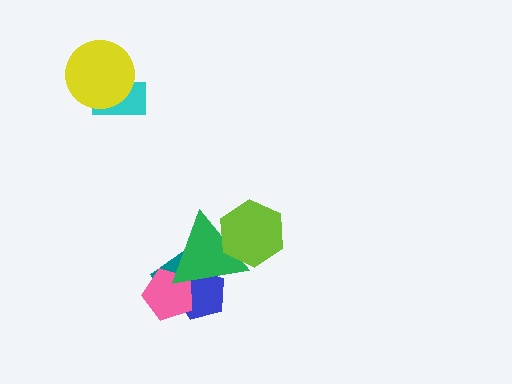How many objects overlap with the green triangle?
4 objects overlap with the green triangle.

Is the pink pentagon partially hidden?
Yes, it is partially covered by another shape.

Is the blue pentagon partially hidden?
Yes, it is partially covered by another shape.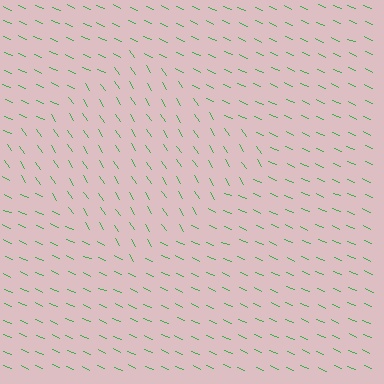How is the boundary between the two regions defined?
The boundary is defined purely by a change in line orientation (approximately 34 degrees difference). All lines are the same color and thickness.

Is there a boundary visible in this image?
Yes, there is a texture boundary formed by a change in line orientation.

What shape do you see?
I see a diamond.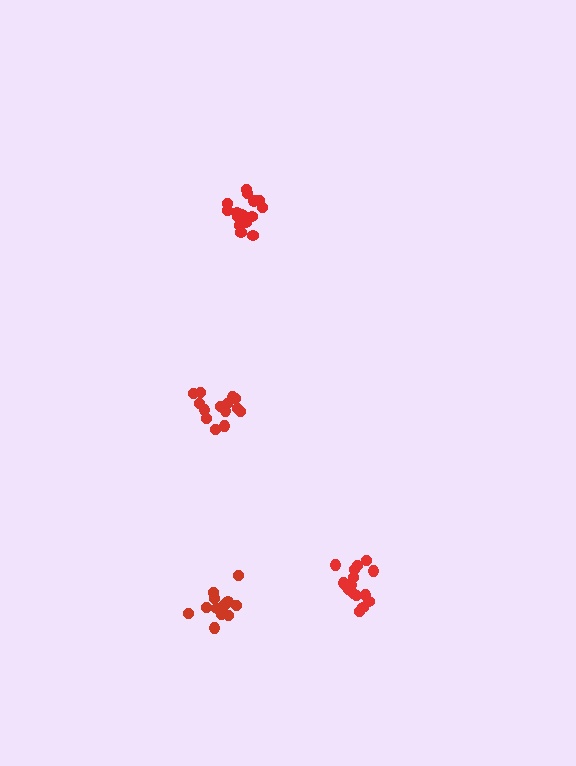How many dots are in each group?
Group 1: 16 dots, Group 2: 16 dots, Group 3: 14 dots, Group 4: 13 dots (59 total).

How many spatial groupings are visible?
There are 4 spatial groupings.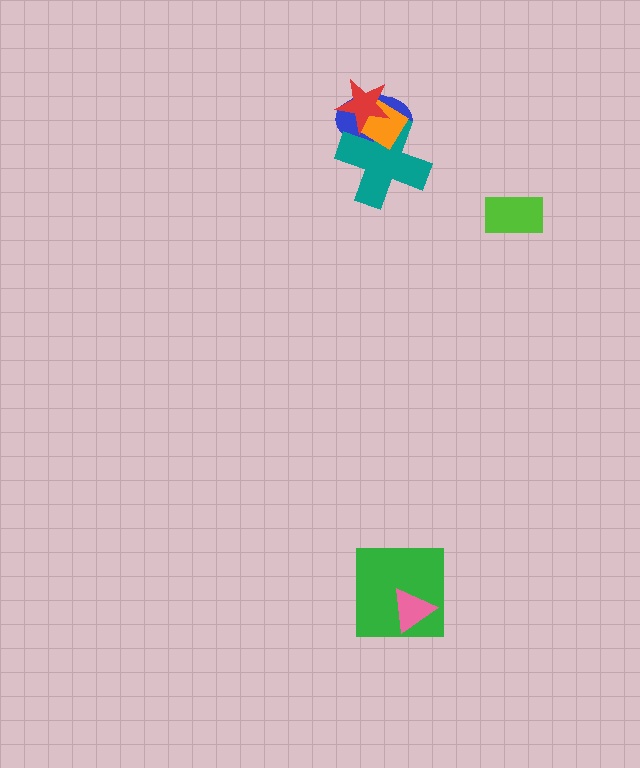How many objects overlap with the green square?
1 object overlaps with the green square.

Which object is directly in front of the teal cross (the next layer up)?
The orange diamond is directly in front of the teal cross.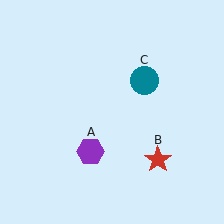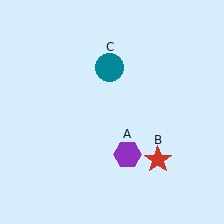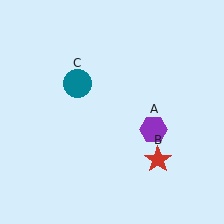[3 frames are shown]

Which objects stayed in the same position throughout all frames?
Red star (object B) remained stationary.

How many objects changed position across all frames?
2 objects changed position: purple hexagon (object A), teal circle (object C).